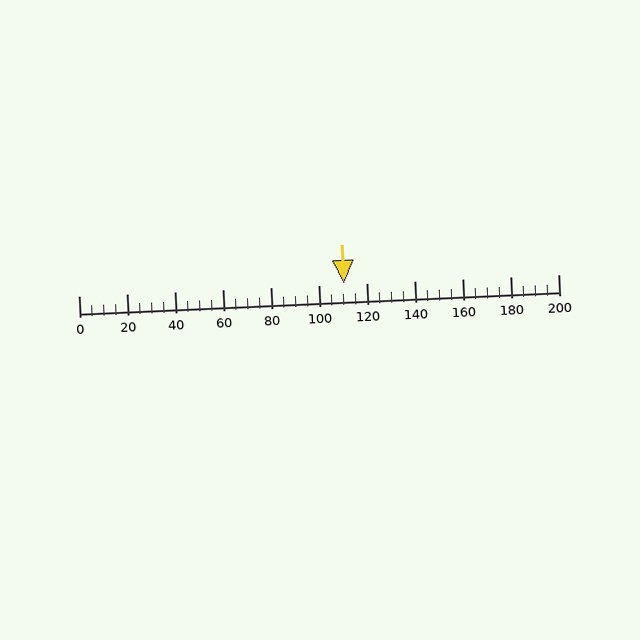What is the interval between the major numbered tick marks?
The major tick marks are spaced 20 units apart.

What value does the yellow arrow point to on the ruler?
The yellow arrow points to approximately 110.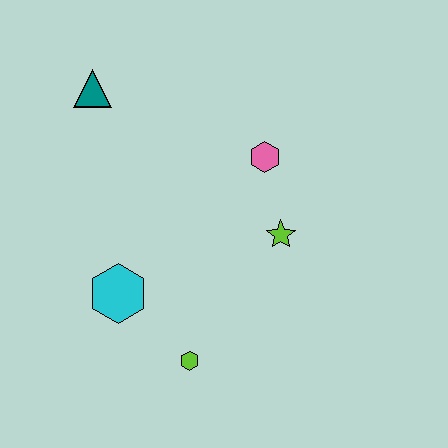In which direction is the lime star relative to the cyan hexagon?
The lime star is to the right of the cyan hexagon.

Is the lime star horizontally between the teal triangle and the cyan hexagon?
No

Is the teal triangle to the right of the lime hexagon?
No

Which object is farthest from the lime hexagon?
The teal triangle is farthest from the lime hexagon.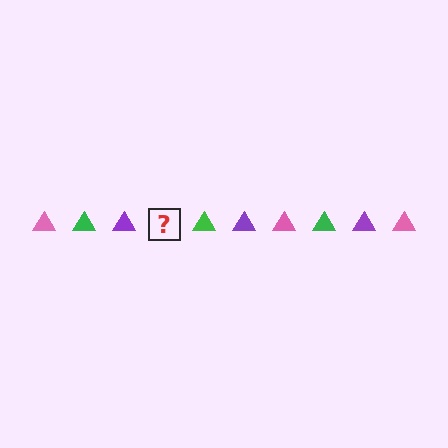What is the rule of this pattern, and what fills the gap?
The rule is that the pattern cycles through pink, green, purple triangles. The gap should be filled with a pink triangle.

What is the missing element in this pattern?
The missing element is a pink triangle.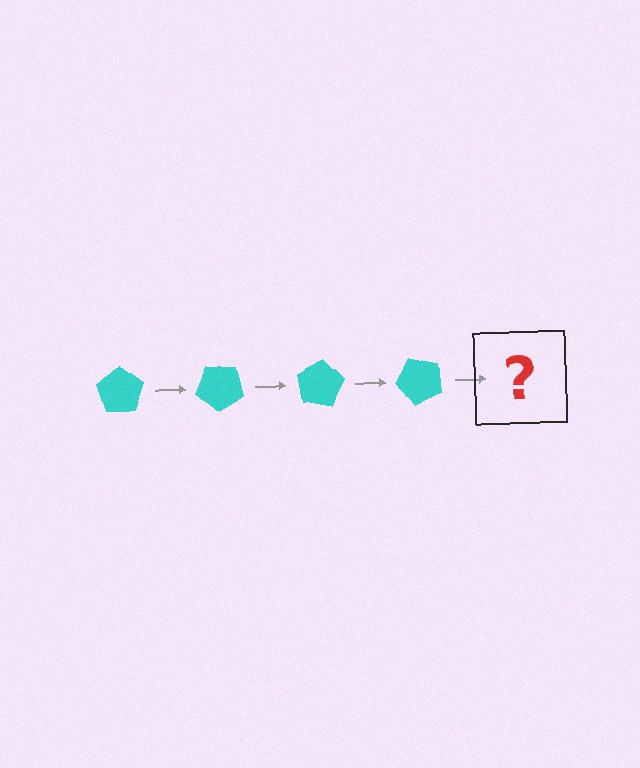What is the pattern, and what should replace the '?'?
The pattern is that the pentagon rotates 40 degrees each step. The '?' should be a cyan pentagon rotated 160 degrees.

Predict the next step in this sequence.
The next step is a cyan pentagon rotated 160 degrees.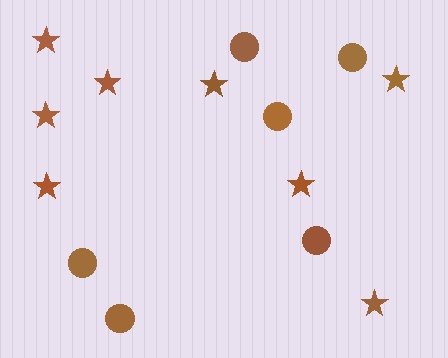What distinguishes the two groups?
There are 2 groups: one group of stars (8) and one group of circles (6).